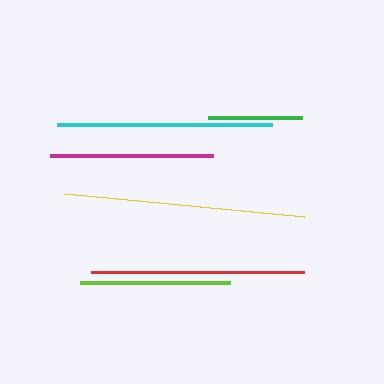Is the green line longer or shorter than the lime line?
The lime line is longer than the green line.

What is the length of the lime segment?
The lime segment is approximately 150 pixels long.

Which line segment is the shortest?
The green line is the shortest at approximately 94 pixels.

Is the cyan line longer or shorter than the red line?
The cyan line is longer than the red line.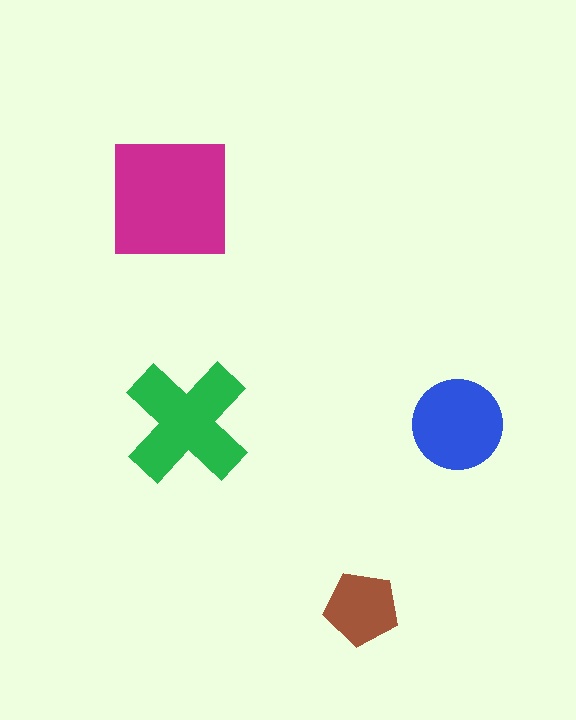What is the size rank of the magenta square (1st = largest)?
1st.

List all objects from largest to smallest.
The magenta square, the green cross, the blue circle, the brown pentagon.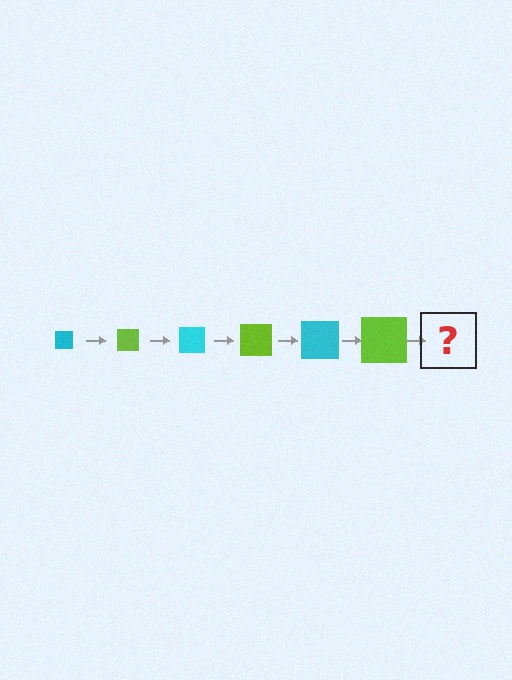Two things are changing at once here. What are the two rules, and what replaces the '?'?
The two rules are that the square grows larger each step and the color cycles through cyan and lime. The '?' should be a cyan square, larger than the previous one.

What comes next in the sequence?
The next element should be a cyan square, larger than the previous one.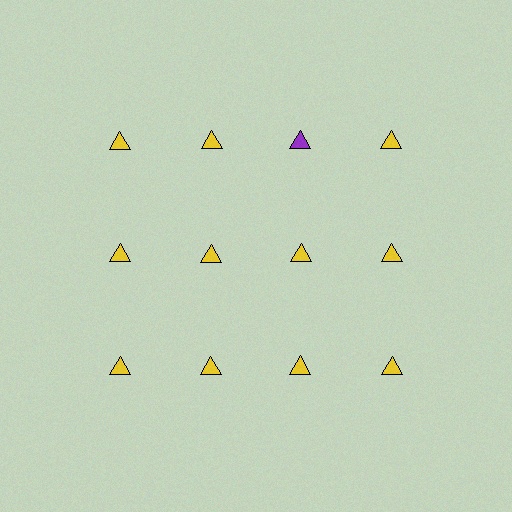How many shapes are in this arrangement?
There are 12 shapes arranged in a grid pattern.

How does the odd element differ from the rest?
It has a different color: purple instead of yellow.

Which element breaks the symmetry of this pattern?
The purple triangle in the top row, center column breaks the symmetry. All other shapes are yellow triangles.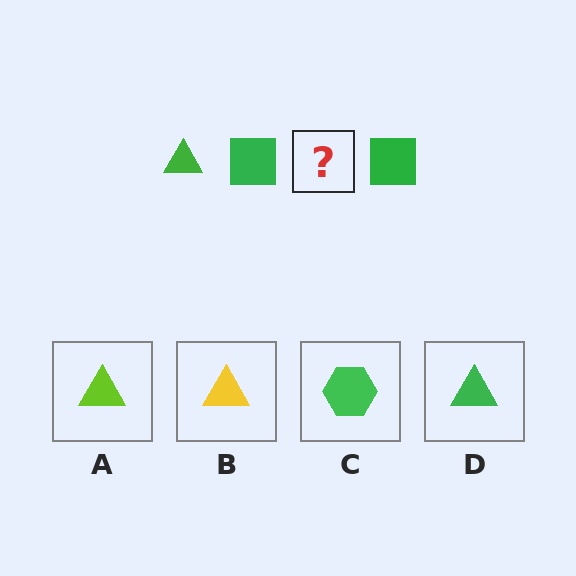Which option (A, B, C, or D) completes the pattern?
D.